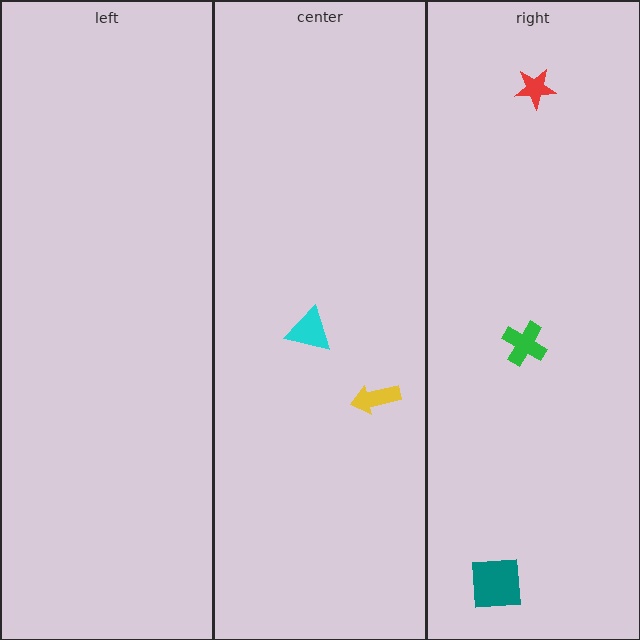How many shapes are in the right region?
3.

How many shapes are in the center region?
2.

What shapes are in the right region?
The teal square, the green cross, the red star.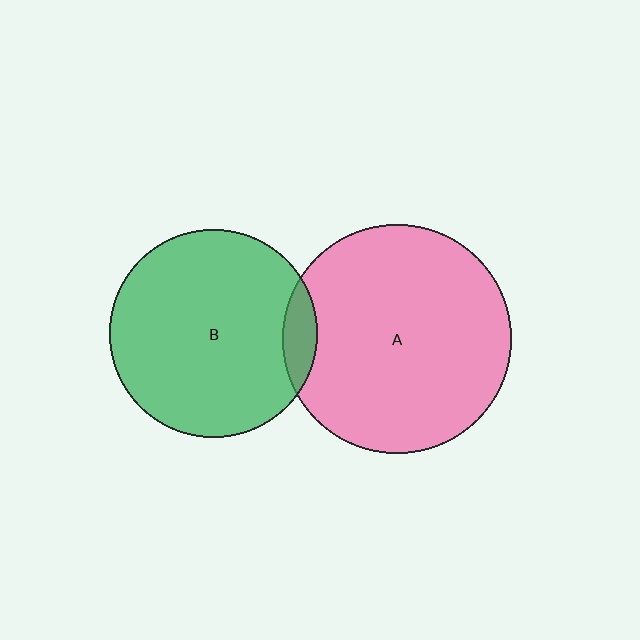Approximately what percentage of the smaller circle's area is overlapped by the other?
Approximately 10%.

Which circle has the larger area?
Circle A (pink).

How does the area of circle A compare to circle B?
Approximately 1.2 times.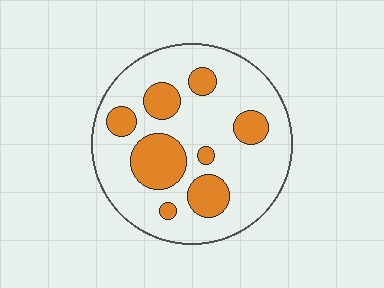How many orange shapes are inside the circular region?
8.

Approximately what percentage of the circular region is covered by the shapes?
Approximately 25%.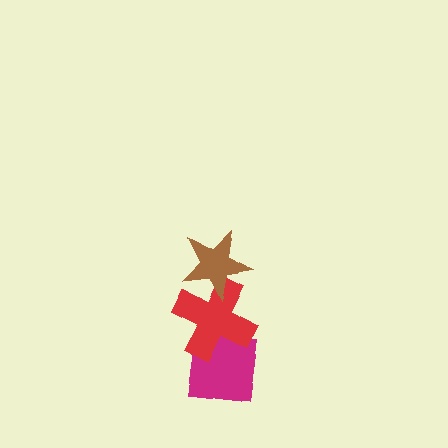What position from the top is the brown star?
The brown star is 1st from the top.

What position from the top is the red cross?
The red cross is 2nd from the top.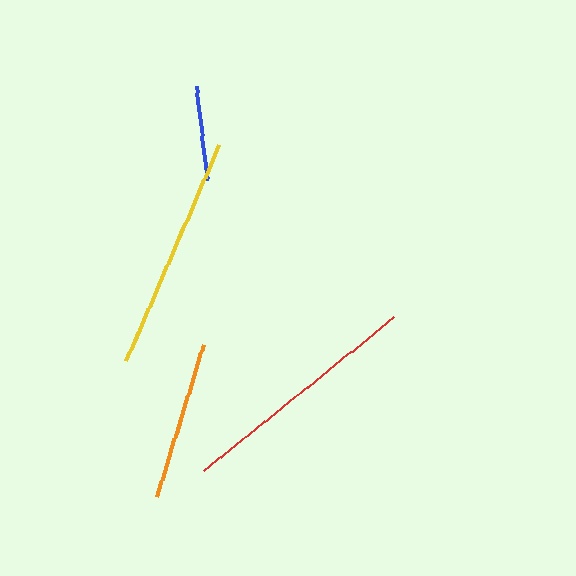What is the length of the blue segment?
The blue segment is approximately 95 pixels long.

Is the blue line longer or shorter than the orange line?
The orange line is longer than the blue line.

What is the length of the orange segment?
The orange segment is approximately 159 pixels long.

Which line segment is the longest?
The red line is the longest at approximately 245 pixels.